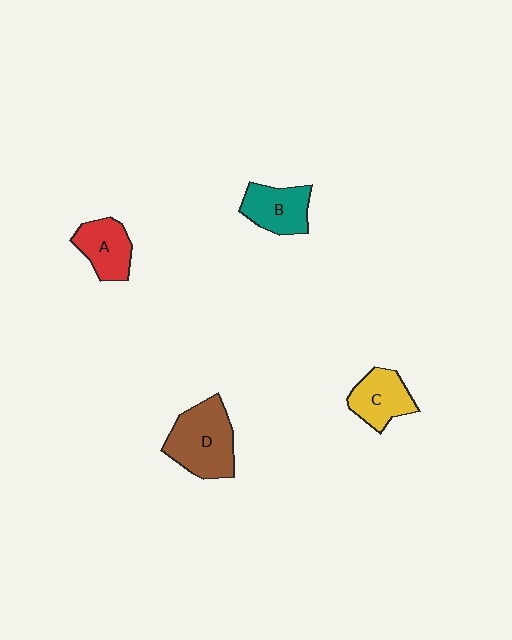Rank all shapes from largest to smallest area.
From largest to smallest: D (brown), B (teal), C (yellow), A (red).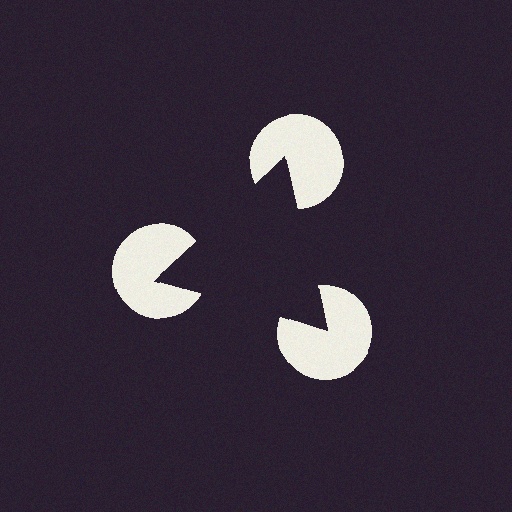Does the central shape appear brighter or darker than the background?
It typically appears slightly darker than the background, even though no actual brightness change is drawn.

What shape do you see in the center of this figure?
An illusory triangle — its edges are inferred from the aligned wedge cuts in the pac-man discs, not physically drawn.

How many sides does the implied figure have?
3 sides.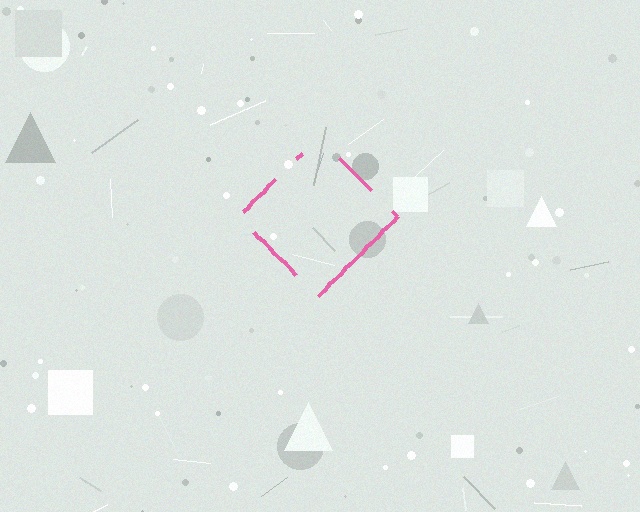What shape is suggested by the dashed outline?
The dashed outline suggests a diamond.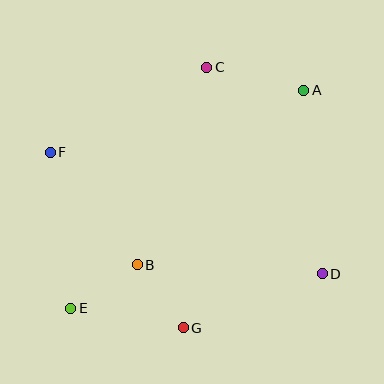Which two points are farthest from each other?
Points A and E are farthest from each other.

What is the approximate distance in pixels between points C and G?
The distance between C and G is approximately 261 pixels.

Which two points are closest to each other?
Points B and G are closest to each other.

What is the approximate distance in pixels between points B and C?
The distance between B and C is approximately 209 pixels.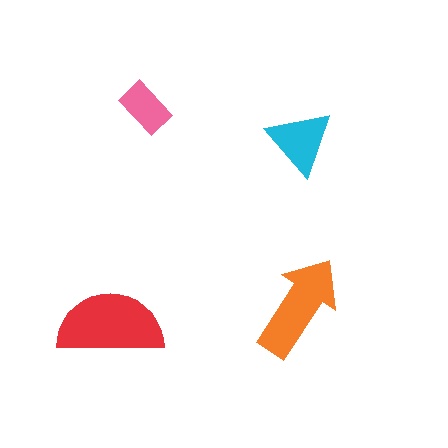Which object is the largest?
The red semicircle.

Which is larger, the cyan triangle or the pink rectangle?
The cyan triangle.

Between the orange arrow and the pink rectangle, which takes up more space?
The orange arrow.